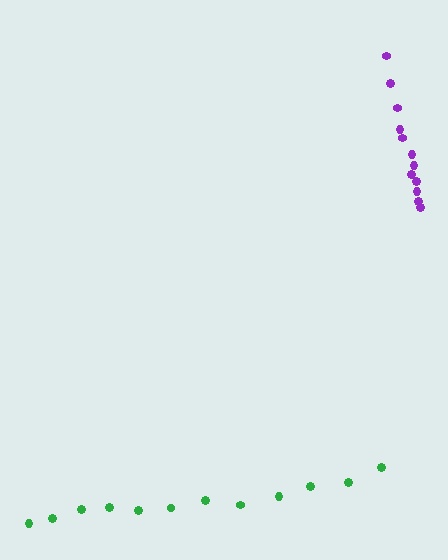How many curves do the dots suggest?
There are 2 distinct paths.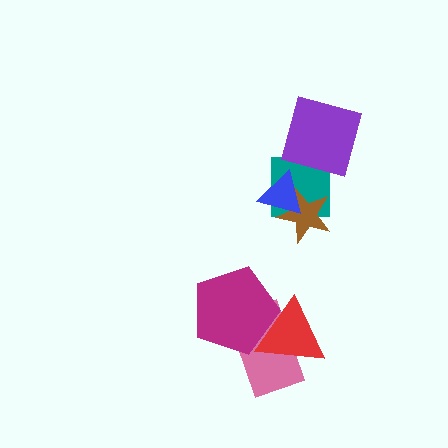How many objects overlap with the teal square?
3 objects overlap with the teal square.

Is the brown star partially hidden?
Yes, it is partially covered by another shape.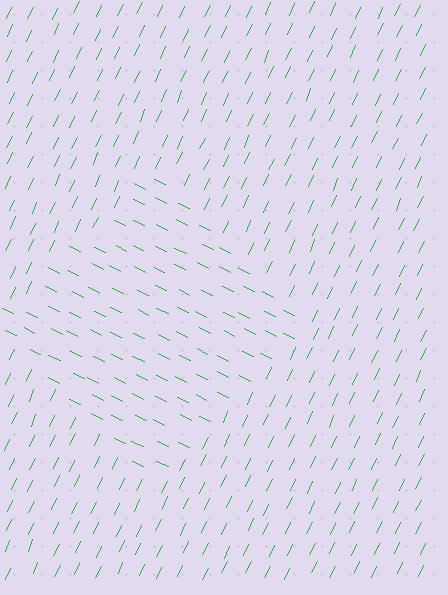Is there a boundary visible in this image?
Yes, there is a texture boundary formed by a change in line orientation.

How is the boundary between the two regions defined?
The boundary is defined purely by a change in line orientation (approximately 89 degrees difference). All lines are the same color and thickness.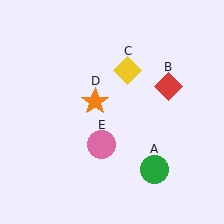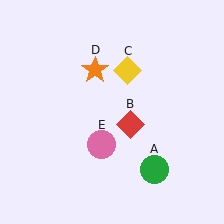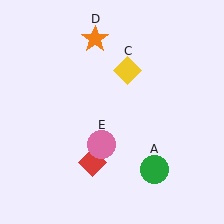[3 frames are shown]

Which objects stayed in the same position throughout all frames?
Green circle (object A) and yellow diamond (object C) and pink circle (object E) remained stationary.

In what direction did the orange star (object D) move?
The orange star (object D) moved up.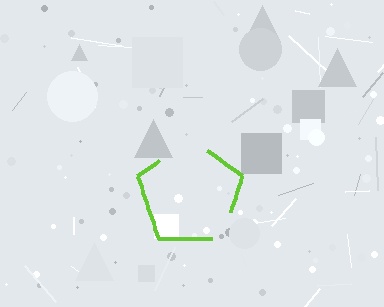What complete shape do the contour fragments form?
The contour fragments form a pentagon.